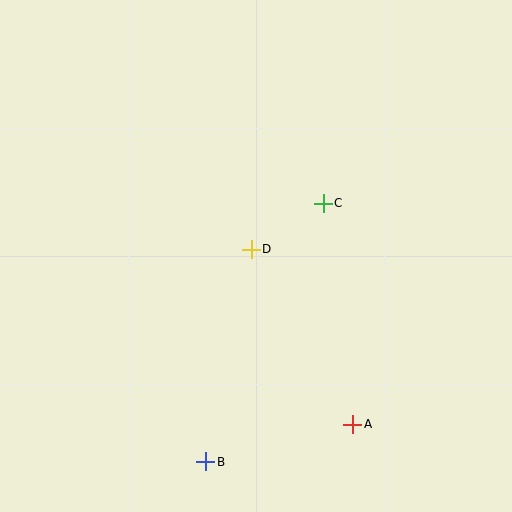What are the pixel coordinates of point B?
Point B is at (206, 462).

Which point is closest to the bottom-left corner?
Point B is closest to the bottom-left corner.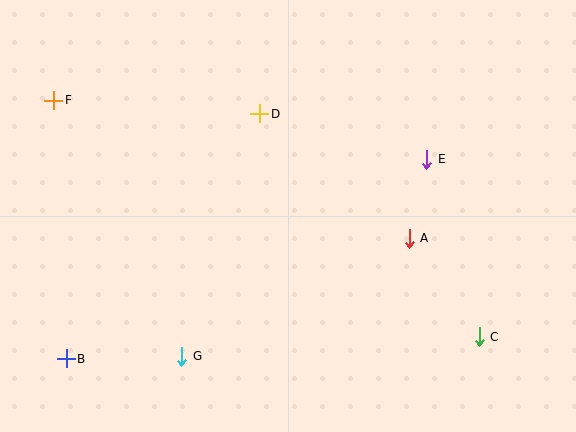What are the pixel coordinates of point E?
Point E is at (427, 159).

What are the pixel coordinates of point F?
Point F is at (54, 100).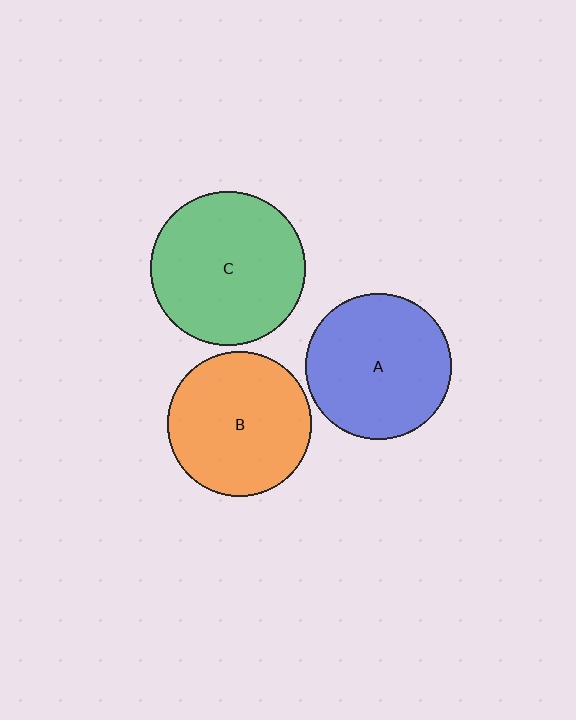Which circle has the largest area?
Circle C (green).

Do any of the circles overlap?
No, none of the circles overlap.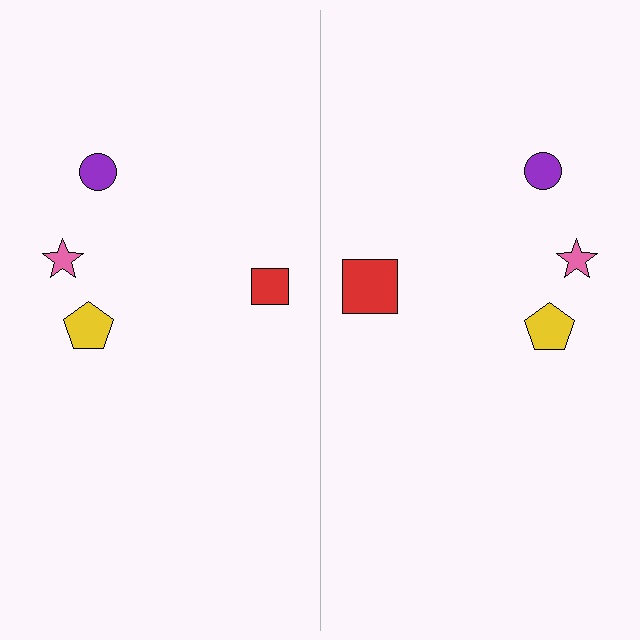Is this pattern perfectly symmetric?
No, the pattern is not perfectly symmetric. The red square on the right side has a different size than its mirror counterpart.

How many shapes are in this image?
There are 8 shapes in this image.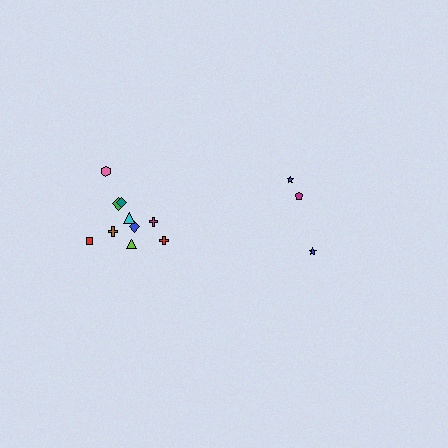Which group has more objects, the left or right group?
The left group.